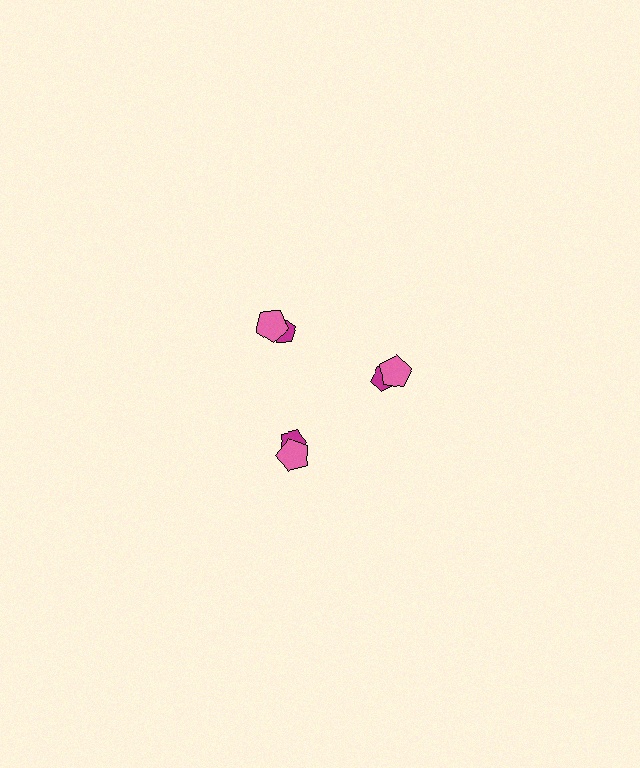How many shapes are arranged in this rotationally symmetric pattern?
There are 6 shapes, arranged in 3 groups of 2.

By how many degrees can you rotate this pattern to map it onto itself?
The pattern maps onto itself every 120 degrees of rotation.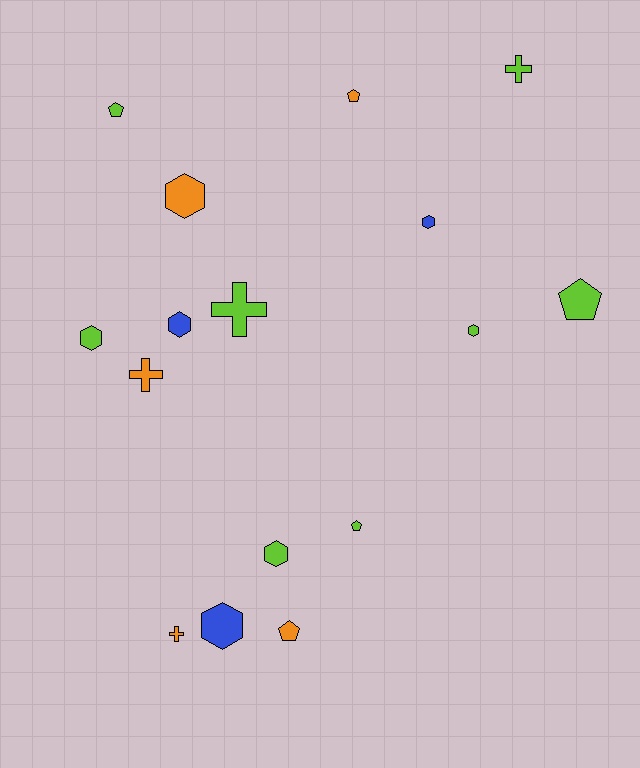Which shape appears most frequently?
Hexagon, with 7 objects.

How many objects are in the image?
There are 16 objects.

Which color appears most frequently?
Lime, with 8 objects.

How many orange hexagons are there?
There is 1 orange hexagon.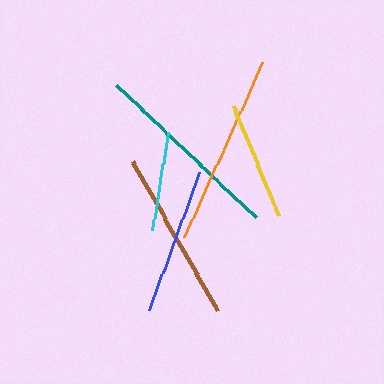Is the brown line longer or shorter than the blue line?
The brown line is longer than the blue line.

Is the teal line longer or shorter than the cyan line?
The teal line is longer than the cyan line.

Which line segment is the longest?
The teal line is the longest at approximately 193 pixels.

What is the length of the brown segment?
The brown segment is approximately 171 pixels long.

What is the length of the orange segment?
The orange segment is approximately 191 pixels long.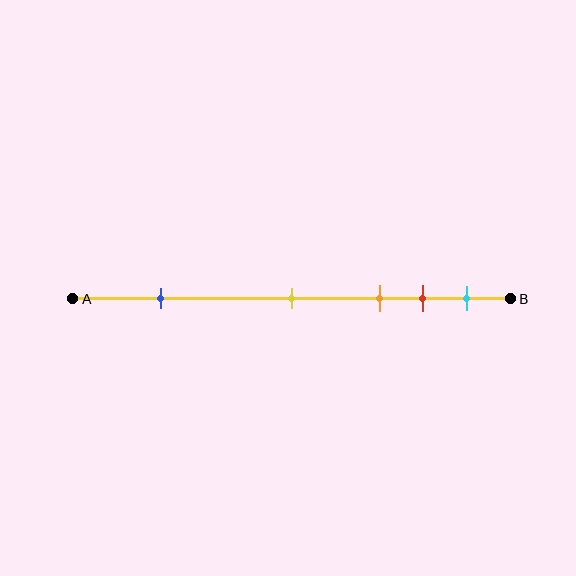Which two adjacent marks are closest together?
The red and cyan marks are the closest adjacent pair.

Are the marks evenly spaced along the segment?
No, the marks are not evenly spaced.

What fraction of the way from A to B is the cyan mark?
The cyan mark is approximately 90% (0.9) of the way from A to B.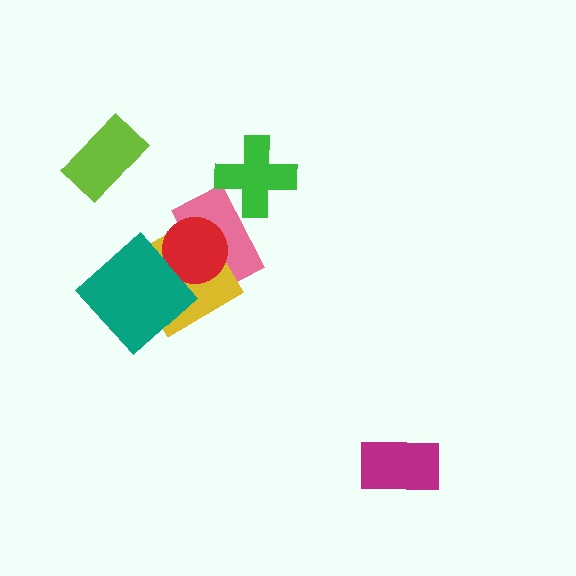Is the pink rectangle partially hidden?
Yes, it is partially covered by another shape.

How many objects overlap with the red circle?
2 objects overlap with the red circle.